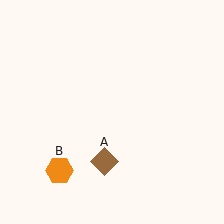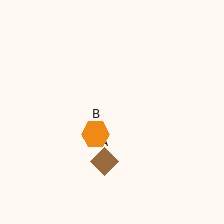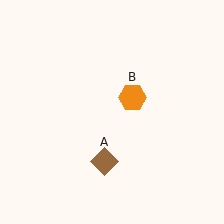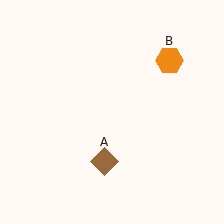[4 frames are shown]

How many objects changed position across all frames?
1 object changed position: orange hexagon (object B).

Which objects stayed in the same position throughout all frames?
Brown diamond (object A) remained stationary.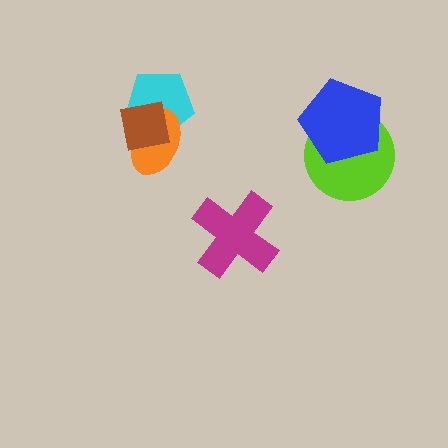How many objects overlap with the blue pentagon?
1 object overlaps with the blue pentagon.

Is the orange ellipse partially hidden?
Yes, it is partially covered by another shape.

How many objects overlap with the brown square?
2 objects overlap with the brown square.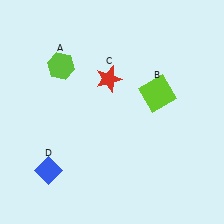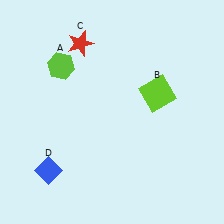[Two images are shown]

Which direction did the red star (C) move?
The red star (C) moved up.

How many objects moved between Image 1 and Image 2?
1 object moved between the two images.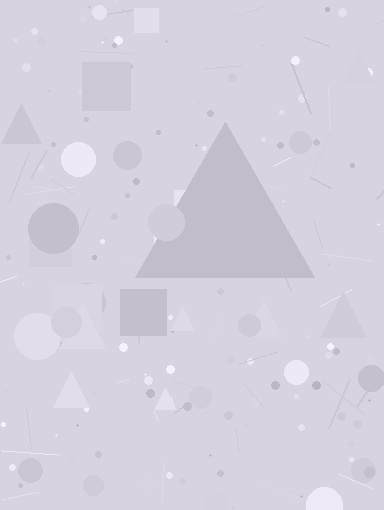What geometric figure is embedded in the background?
A triangle is embedded in the background.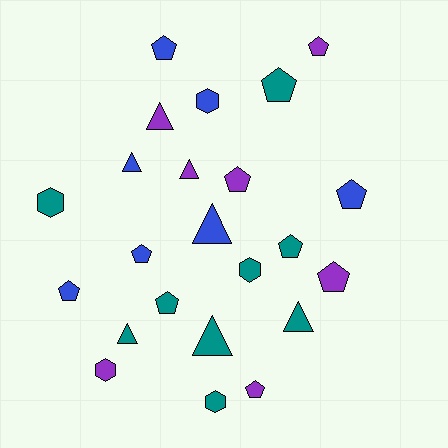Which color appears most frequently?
Teal, with 9 objects.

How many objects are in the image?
There are 23 objects.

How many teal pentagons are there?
There are 3 teal pentagons.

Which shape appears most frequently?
Pentagon, with 11 objects.